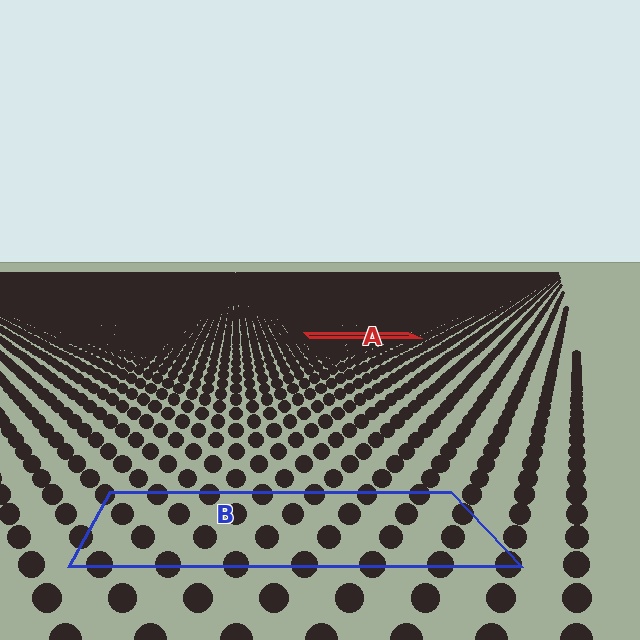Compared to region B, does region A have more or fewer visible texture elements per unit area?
Region A has more texture elements per unit area — they are packed more densely because it is farther away.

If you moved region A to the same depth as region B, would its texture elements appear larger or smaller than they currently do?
They would appear larger. At a closer depth, the same texture elements are projected at a bigger on-screen size.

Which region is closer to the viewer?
Region B is closer. The texture elements there are larger and more spread out.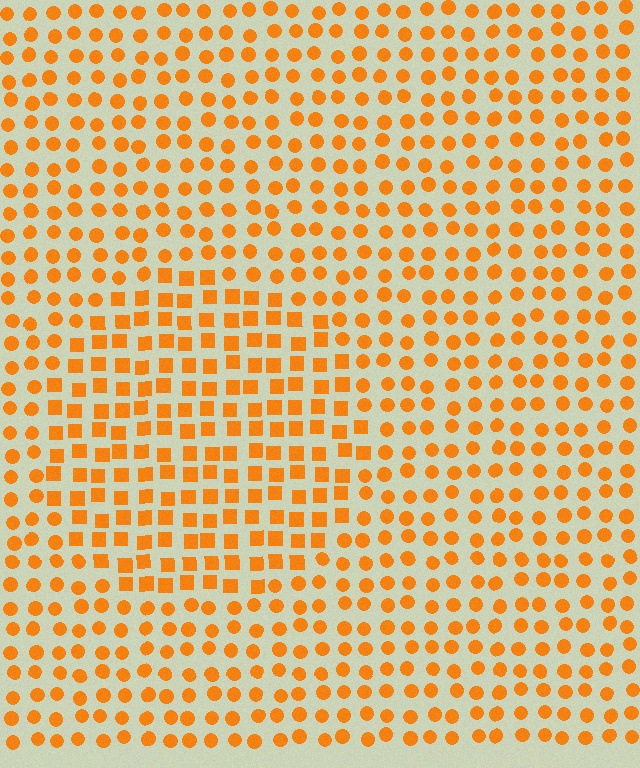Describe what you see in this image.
The image is filled with small orange elements arranged in a uniform grid. A circle-shaped region contains squares, while the surrounding area contains circles. The boundary is defined purely by the change in element shape.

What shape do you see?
I see a circle.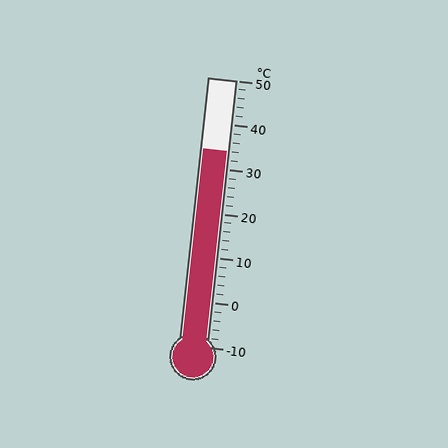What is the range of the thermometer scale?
The thermometer scale ranges from -10°C to 50°C.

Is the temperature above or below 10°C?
The temperature is above 10°C.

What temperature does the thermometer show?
The thermometer shows approximately 34°C.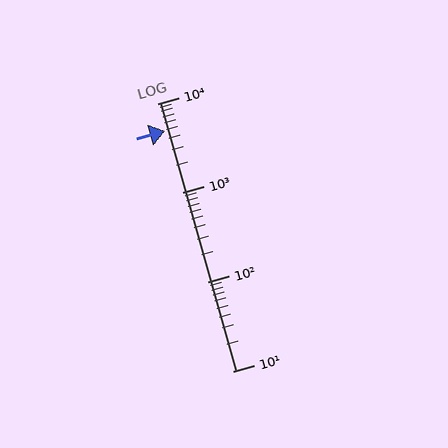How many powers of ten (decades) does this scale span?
The scale spans 3 decades, from 10 to 10000.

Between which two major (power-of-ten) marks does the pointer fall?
The pointer is between 1000 and 10000.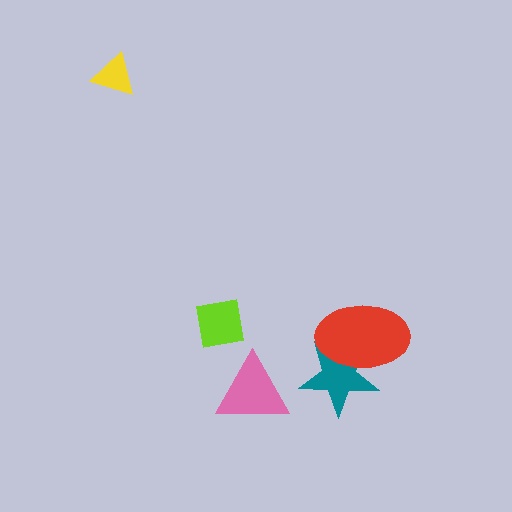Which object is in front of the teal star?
The red ellipse is in front of the teal star.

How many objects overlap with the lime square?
0 objects overlap with the lime square.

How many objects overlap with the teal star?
1 object overlaps with the teal star.